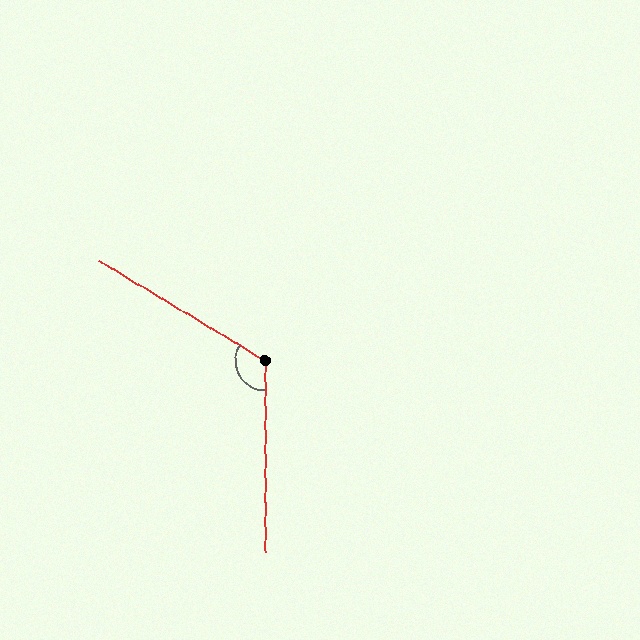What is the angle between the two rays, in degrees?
Approximately 121 degrees.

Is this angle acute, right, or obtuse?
It is obtuse.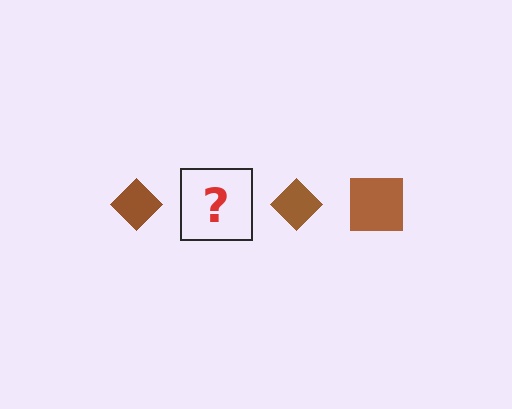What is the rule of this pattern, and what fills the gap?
The rule is that the pattern cycles through diamond, square shapes in brown. The gap should be filled with a brown square.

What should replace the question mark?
The question mark should be replaced with a brown square.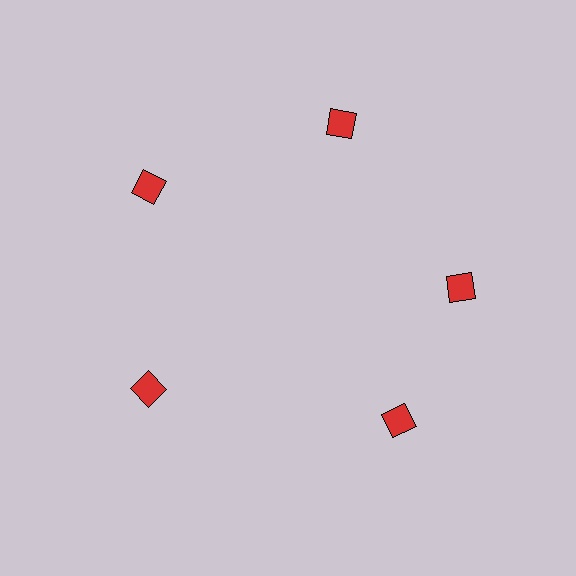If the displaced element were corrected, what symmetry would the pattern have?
It would have 5-fold rotational symmetry — the pattern would map onto itself every 72 degrees.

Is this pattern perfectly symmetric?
No. The 5 red diamonds are arranged in a ring, but one element near the 5 o'clock position is rotated out of alignment along the ring, breaking the 5-fold rotational symmetry.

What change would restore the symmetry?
The symmetry would be restored by rotating it back into even spacing with its neighbors so that all 5 diamonds sit at equal angles and equal distance from the center.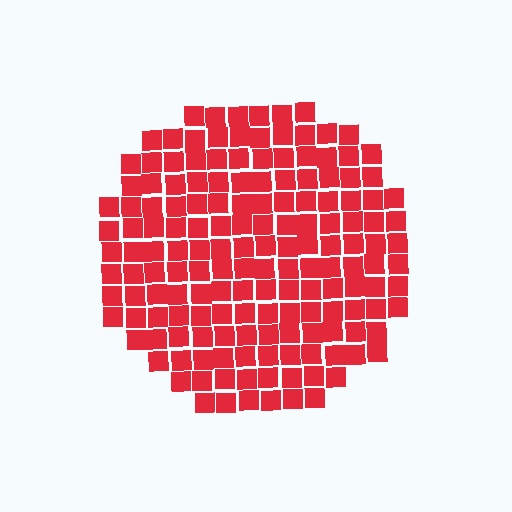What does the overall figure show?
The overall figure shows a circle.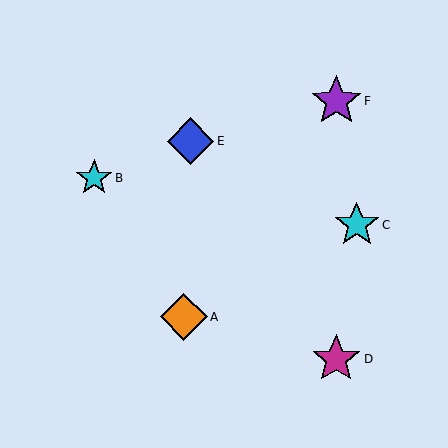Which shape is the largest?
The purple star (labeled F) is the largest.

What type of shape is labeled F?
Shape F is a purple star.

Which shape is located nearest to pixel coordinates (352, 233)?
The cyan star (labeled C) at (357, 225) is nearest to that location.